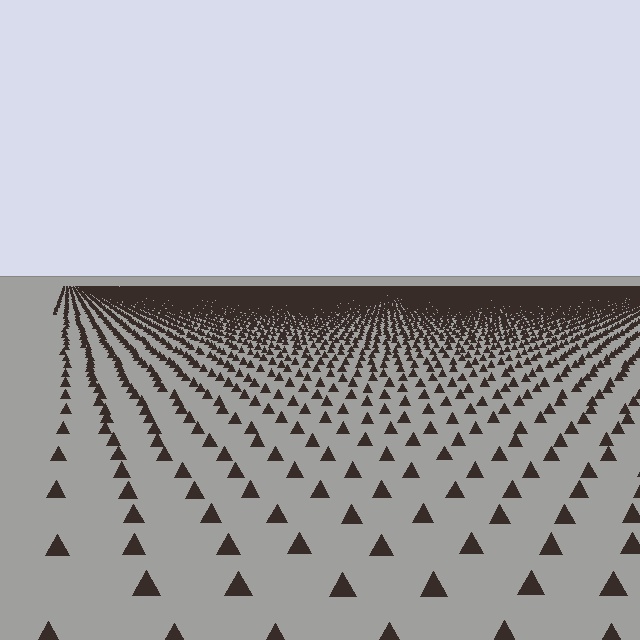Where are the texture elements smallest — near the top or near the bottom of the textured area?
Near the top.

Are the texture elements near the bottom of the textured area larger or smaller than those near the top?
Larger. Near the bottom, elements are closer to the viewer and appear at a bigger on-screen size.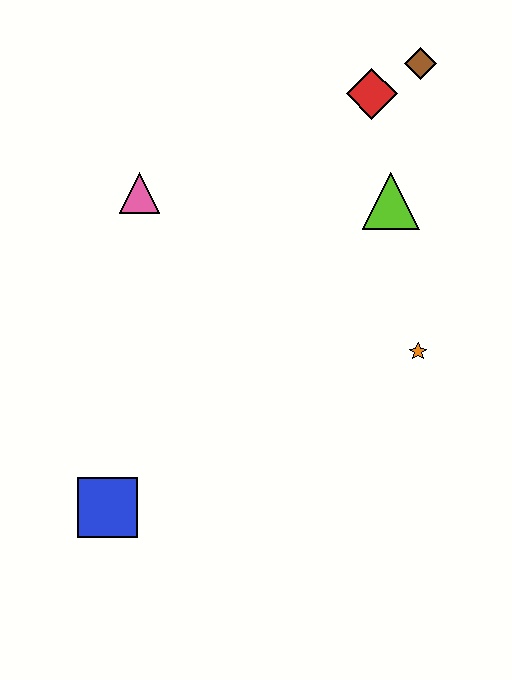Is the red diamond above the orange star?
Yes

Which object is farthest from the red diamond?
The blue square is farthest from the red diamond.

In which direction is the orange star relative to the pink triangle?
The orange star is to the right of the pink triangle.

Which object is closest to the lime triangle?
The red diamond is closest to the lime triangle.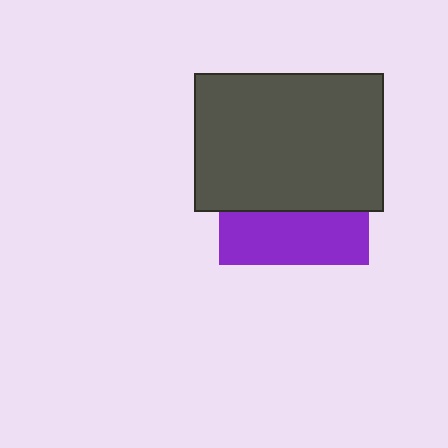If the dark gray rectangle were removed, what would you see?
You would see the complete purple square.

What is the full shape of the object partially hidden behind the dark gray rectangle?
The partially hidden object is a purple square.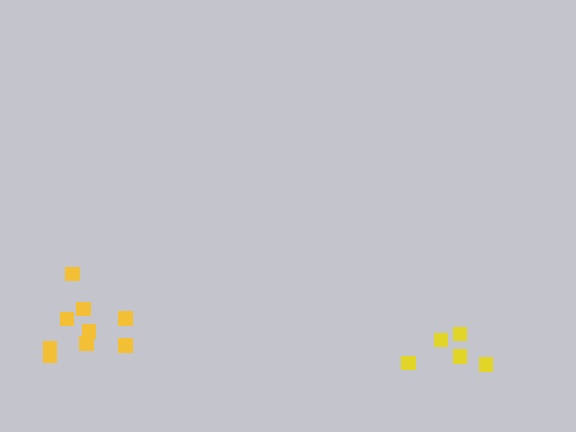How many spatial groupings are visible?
There are 2 spatial groupings.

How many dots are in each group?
Group 1: 5 dots, Group 2: 9 dots (14 total).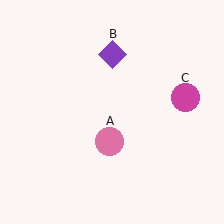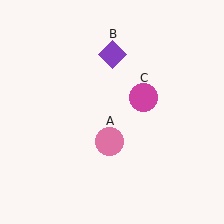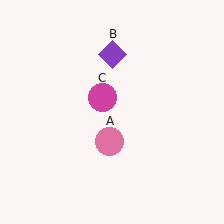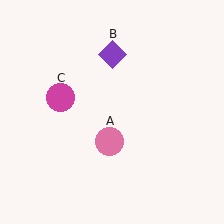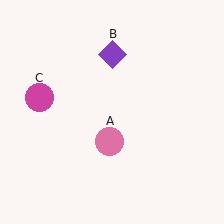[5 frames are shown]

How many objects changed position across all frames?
1 object changed position: magenta circle (object C).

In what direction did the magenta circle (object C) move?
The magenta circle (object C) moved left.